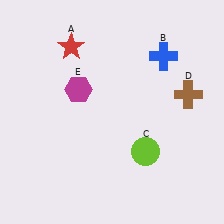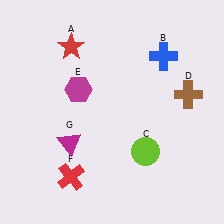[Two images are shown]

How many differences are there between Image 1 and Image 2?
There are 2 differences between the two images.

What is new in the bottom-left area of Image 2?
A red cross (F) was added in the bottom-left area of Image 2.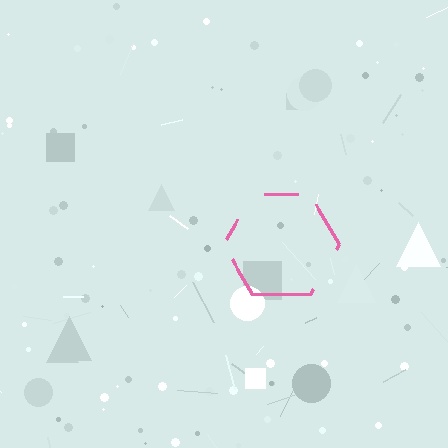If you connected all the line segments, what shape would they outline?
They would outline a hexagon.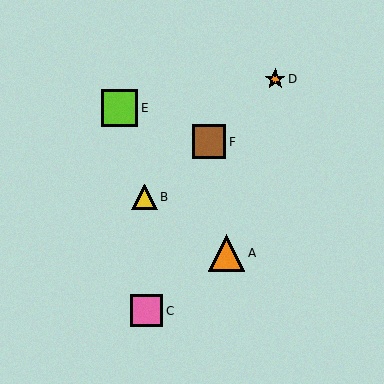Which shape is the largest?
The lime square (labeled E) is the largest.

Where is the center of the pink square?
The center of the pink square is at (146, 311).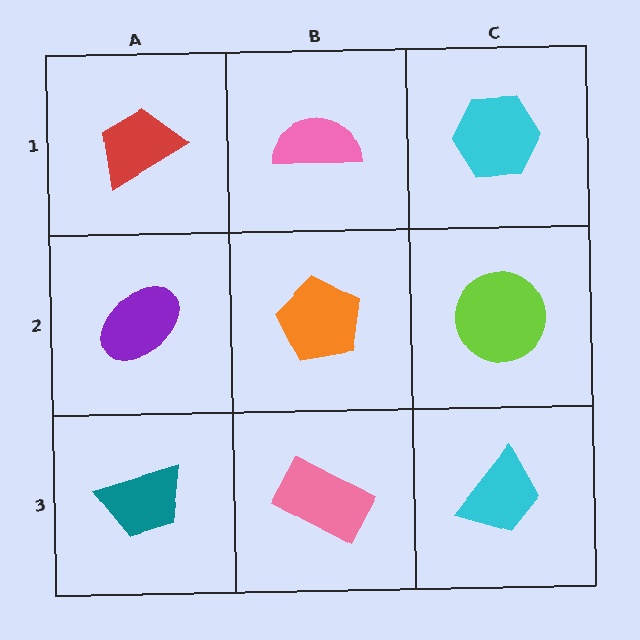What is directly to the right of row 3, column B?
A cyan trapezoid.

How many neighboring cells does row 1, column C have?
2.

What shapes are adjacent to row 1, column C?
A lime circle (row 2, column C), a pink semicircle (row 1, column B).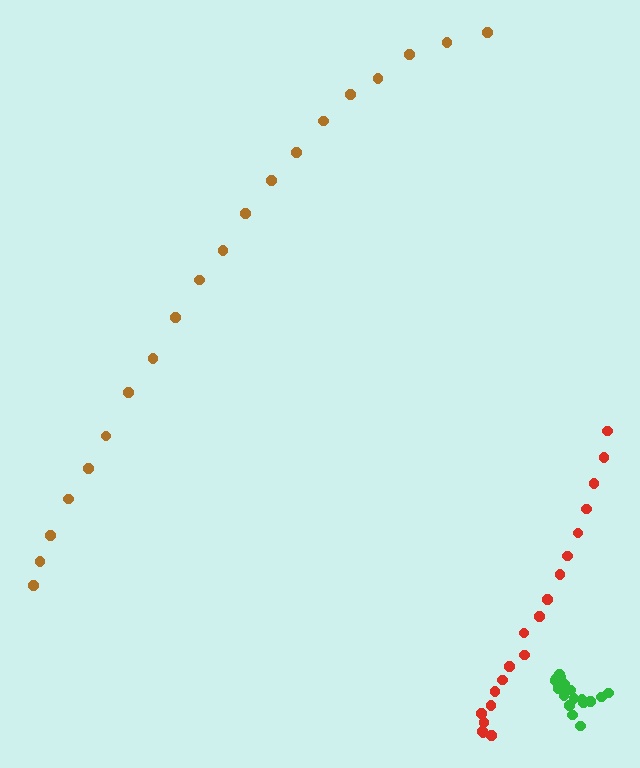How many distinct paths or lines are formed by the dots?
There are 3 distinct paths.